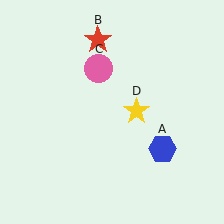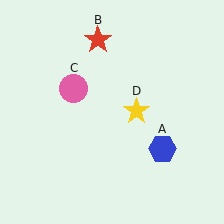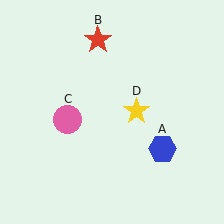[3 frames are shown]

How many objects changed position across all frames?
1 object changed position: pink circle (object C).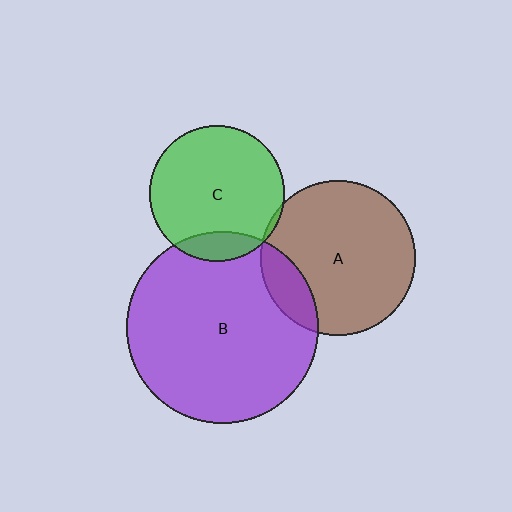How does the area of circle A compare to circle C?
Approximately 1.3 times.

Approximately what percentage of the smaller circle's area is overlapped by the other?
Approximately 15%.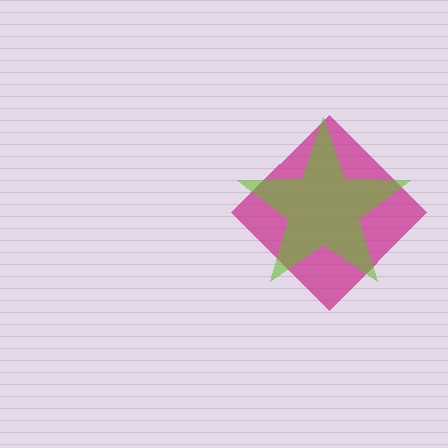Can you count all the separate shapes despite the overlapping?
Yes, there are 2 separate shapes.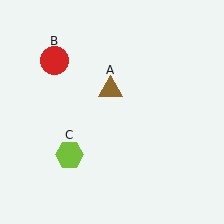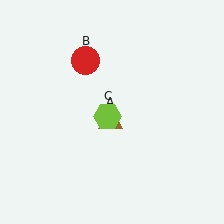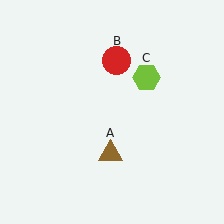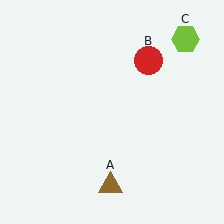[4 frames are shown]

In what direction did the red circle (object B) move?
The red circle (object B) moved right.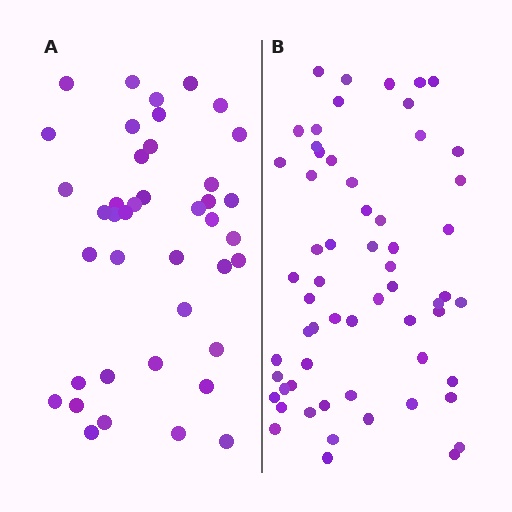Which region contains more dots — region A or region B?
Region B (the right region) has more dots.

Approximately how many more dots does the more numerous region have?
Region B has approximately 20 more dots than region A.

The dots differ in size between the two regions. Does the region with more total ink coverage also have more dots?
No. Region A has more total ink coverage because its dots are larger, but region B actually contains more individual dots. Total area can be misleading — the number of items is what matters here.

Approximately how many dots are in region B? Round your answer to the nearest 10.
About 60 dots.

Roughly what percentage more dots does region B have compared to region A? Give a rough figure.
About 45% more.